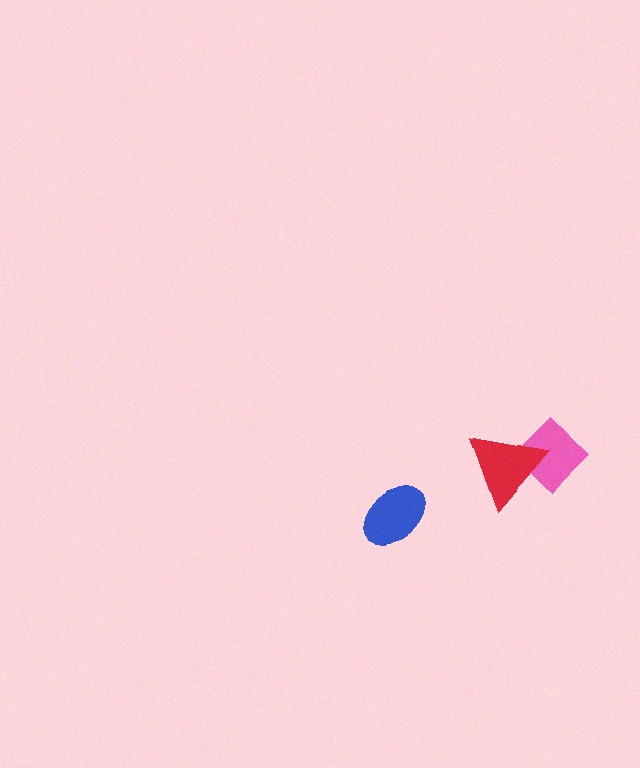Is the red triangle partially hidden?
No, no other shape covers it.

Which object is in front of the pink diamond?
The red triangle is in front of the pink diamond.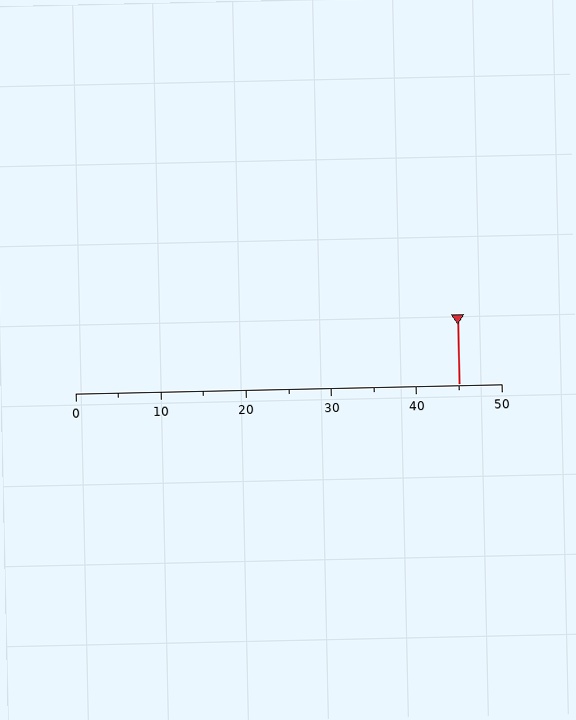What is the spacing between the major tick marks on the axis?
The major ticks are spaced 10 apart.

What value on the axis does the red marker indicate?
The marker indicates approximately 45.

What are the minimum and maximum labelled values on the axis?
The axis runs from 0 to 50.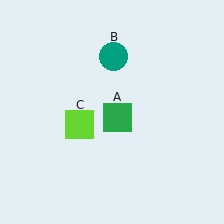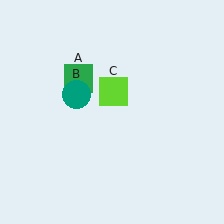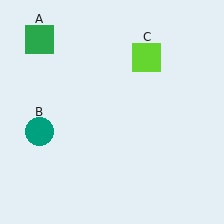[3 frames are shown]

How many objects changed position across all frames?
3 objects changed position: green square (object A), teal circle (object B), lime square (object C).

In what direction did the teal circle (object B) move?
The teal circle (object B) moved down and to the left.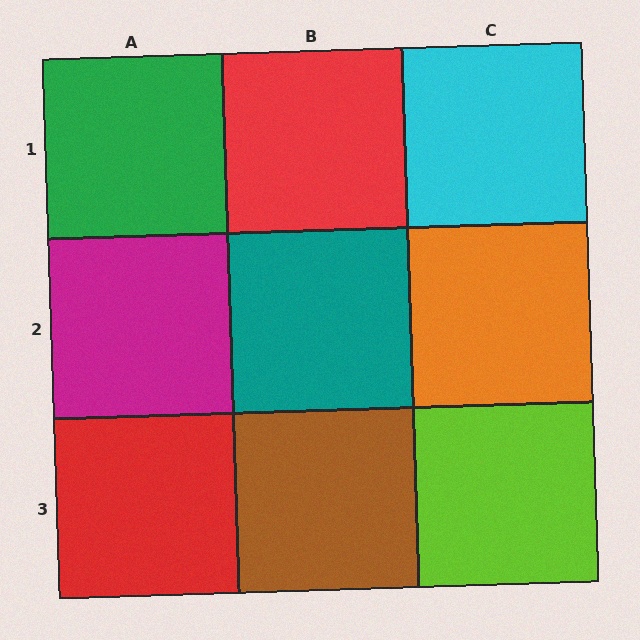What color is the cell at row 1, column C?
Cyan.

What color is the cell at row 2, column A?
Magenta.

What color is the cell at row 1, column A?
Green.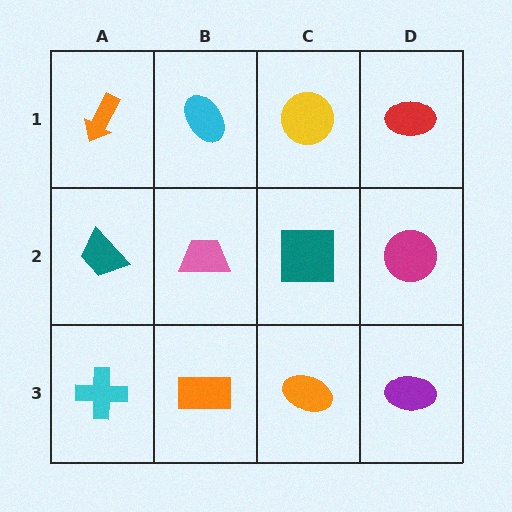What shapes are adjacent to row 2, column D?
A red ellipse (row 1, column D), a purple ellipse (row 3, column D), a teal square (row 2, column C).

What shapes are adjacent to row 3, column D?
A magenta circle (row 2, column D), an orange ellipse (row 3, column C).